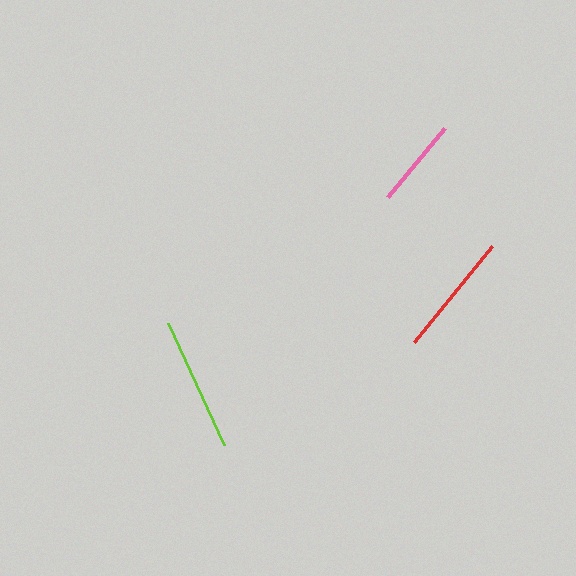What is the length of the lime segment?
The lime segment is approximately 134 pixels long.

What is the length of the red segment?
The red segment is approximately 124 pixels long.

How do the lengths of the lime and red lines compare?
The lime and red lines are approximately the same length.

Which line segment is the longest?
The lime line is the longest at approximately 134 pixels.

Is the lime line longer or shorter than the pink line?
The lime line is longer than the pink line.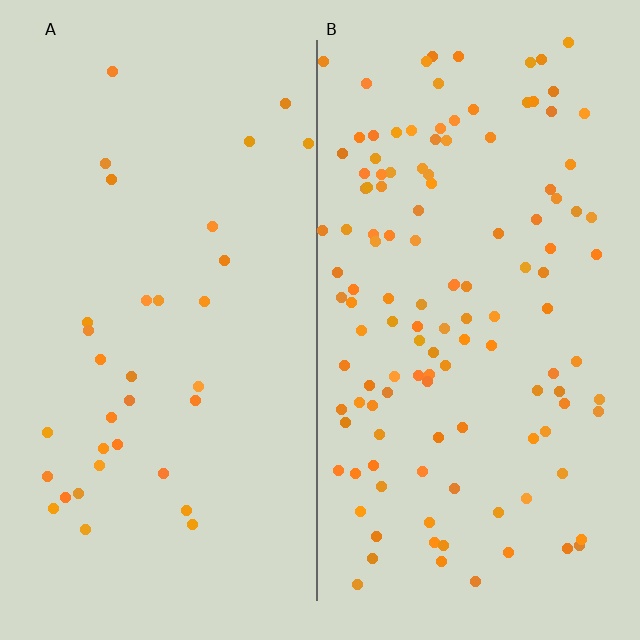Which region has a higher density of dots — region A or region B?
B (the right).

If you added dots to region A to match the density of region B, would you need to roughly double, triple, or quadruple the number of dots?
Approximately quadruple.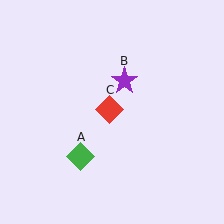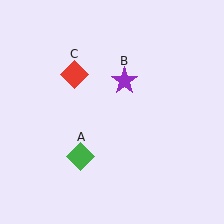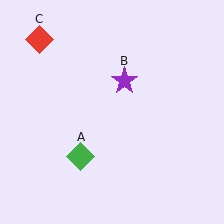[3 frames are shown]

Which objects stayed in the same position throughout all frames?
Green diamond (object A) and purple star (object B) remained stationary.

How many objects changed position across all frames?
1 object changed position: red diamond (object C).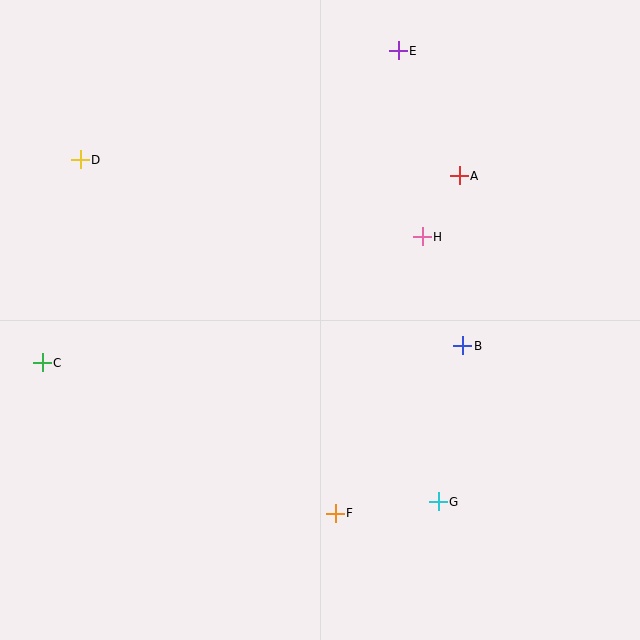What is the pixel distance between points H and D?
The distance between H and D is 350 pixels.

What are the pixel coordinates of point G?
Point G is at (438, 502).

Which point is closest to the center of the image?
Point H at (422, 237) is closest to the center.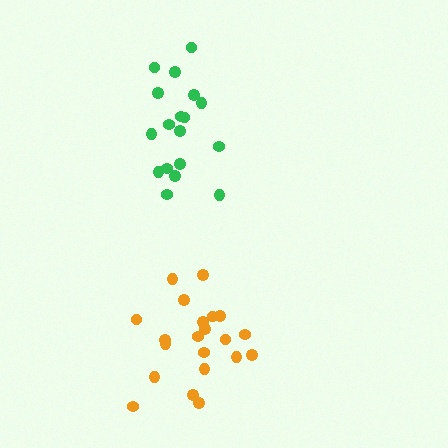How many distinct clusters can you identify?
There are 2 distinct clusters.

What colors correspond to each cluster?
The clusters are colored: orange, green.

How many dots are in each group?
Group 1: 21 dots, Group 2: 18 dots (39 total).